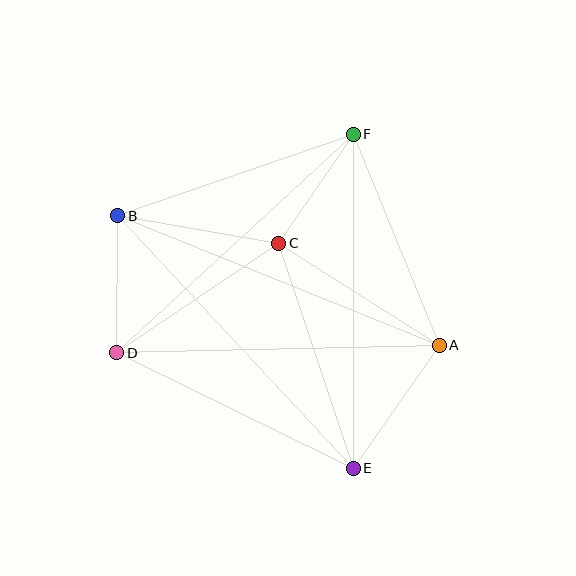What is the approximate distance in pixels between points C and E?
The distance between C and E is approximately 237 pixels.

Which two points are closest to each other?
Points C and F are closest to each other.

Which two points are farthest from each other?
Points A and B are farthest from each other.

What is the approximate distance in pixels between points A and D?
The distance between A and D is approximately 323 pixels.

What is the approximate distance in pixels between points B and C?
The distance between B and C is approximately 163 pixels.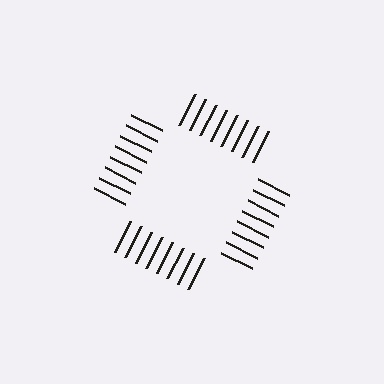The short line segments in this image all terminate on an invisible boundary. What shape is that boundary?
An illusory square — the line segments terminate on its edges but no continuous stroke is drawn.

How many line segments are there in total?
32 — 8 along each of the 4 edges.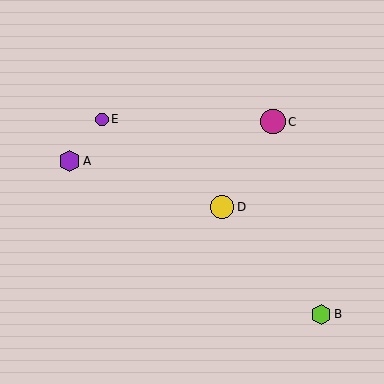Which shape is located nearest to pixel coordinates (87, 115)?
The purple circle (labeled E) at (102, 119) is nearest to that location.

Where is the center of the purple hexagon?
The center of the purple hexagon is at (69, 161).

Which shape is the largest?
The magenta circle (labeled C) is the largest.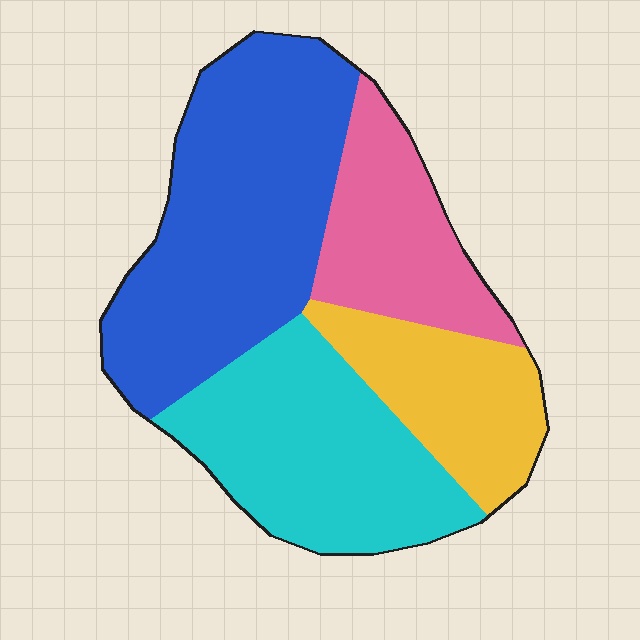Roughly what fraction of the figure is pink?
Pink covers roughly 15% of the figure.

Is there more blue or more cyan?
Blue.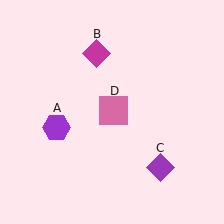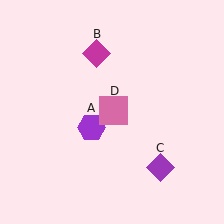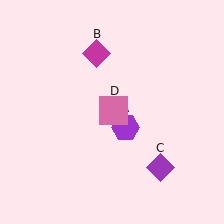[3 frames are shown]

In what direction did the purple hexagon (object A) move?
The purple hexagon (object A) moved right.